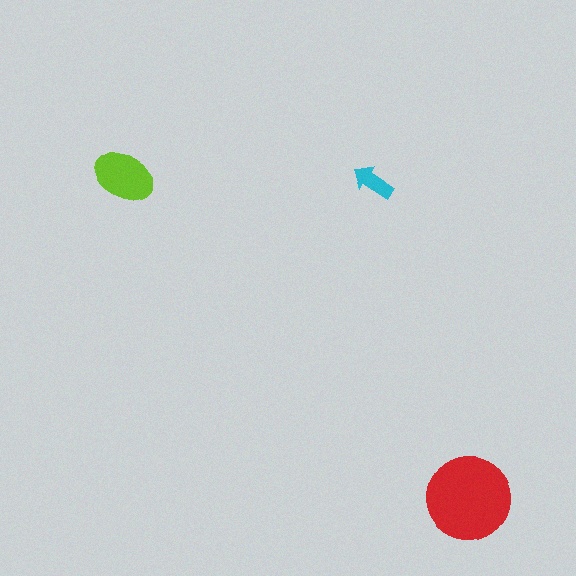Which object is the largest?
The red circle.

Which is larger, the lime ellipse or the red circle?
The red circle.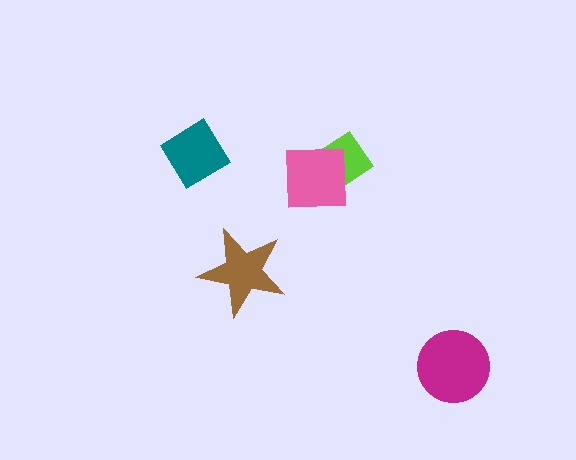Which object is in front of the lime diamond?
The pink square is in front of the lime diamond.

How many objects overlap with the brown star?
0 objects overlap with the brown star.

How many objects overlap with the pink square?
1 object overlaps with the pink square.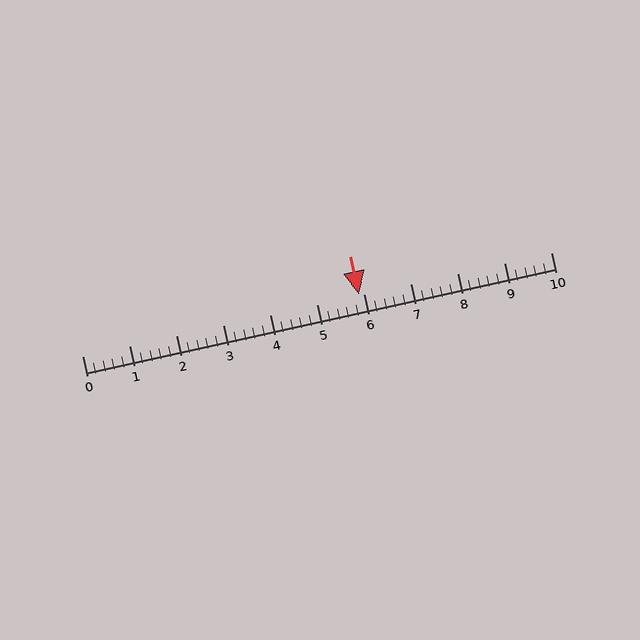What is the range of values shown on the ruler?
The ruler shows values from 0 to 10.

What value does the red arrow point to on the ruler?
The red arrow points to approximately 5.9.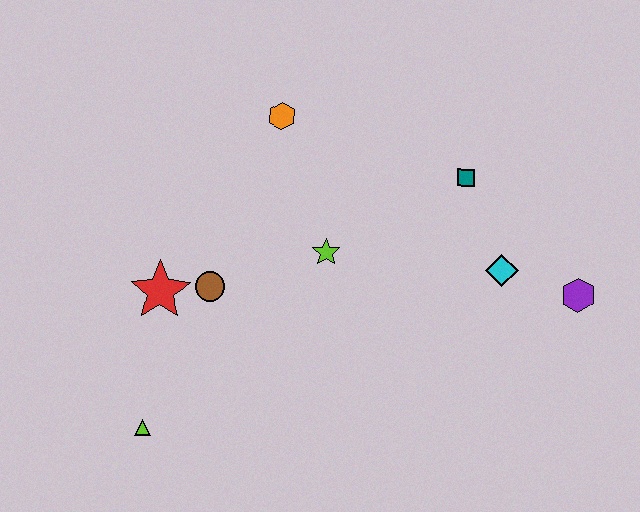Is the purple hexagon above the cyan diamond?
No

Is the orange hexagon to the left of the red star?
No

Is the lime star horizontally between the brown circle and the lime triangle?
No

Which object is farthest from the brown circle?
The purple hexagon is farthest from the brown circle.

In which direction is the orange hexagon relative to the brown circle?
The orange hexagon is above the brown circle.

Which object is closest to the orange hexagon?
The lime star is closest to the orange hexagon.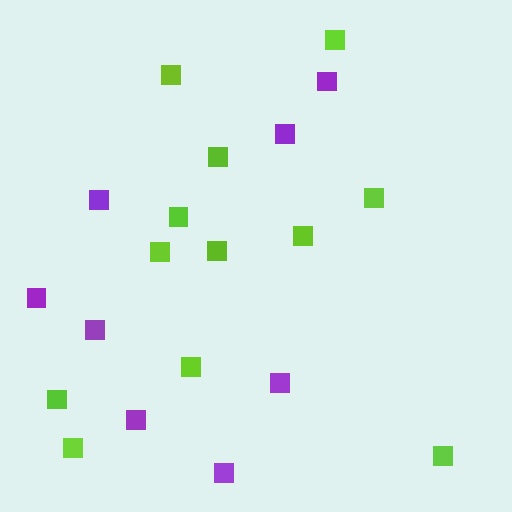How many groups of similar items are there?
There are 2 groups: one group of lime squares (12) and one group of purple squares (8).